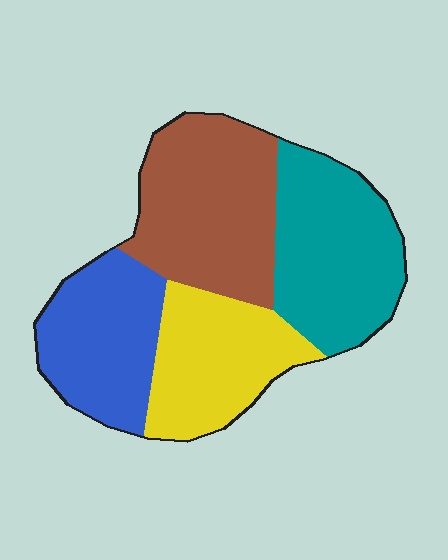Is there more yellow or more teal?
Teal.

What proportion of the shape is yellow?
Yellow takes up less than a quarter of the shape.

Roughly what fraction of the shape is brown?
Brown takes up between a quarter and a half of the shape.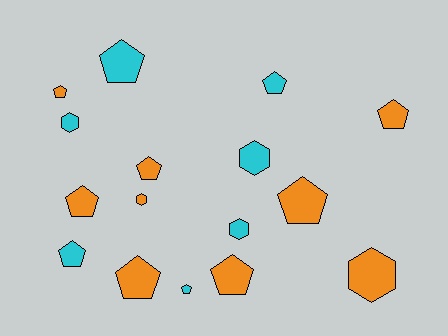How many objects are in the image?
There are 16 objects.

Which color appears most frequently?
Orange, with 9 objects.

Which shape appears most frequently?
Pentagon, with 11 objects.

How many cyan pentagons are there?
There are 4 cyan pentagons.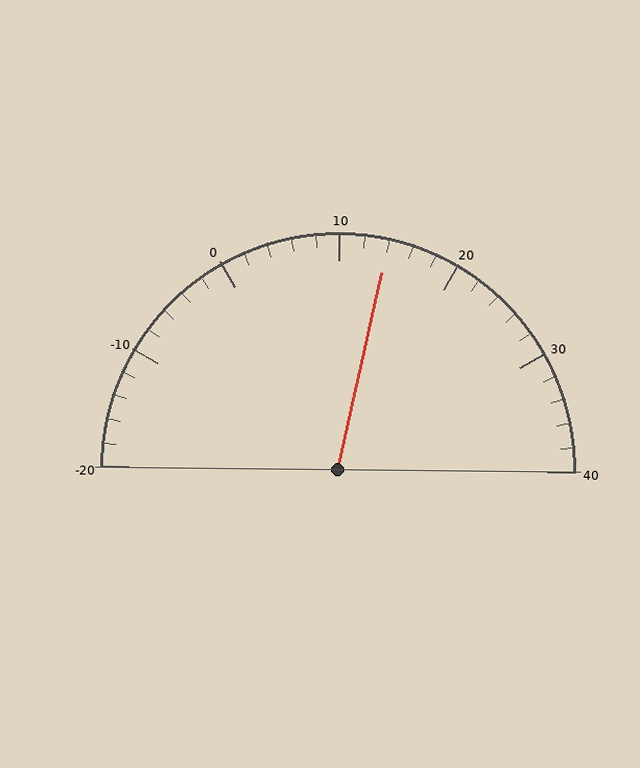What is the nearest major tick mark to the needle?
The nearest major tick mark is 10.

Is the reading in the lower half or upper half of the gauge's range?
The reading is in the upper half of the range (-20 to 40).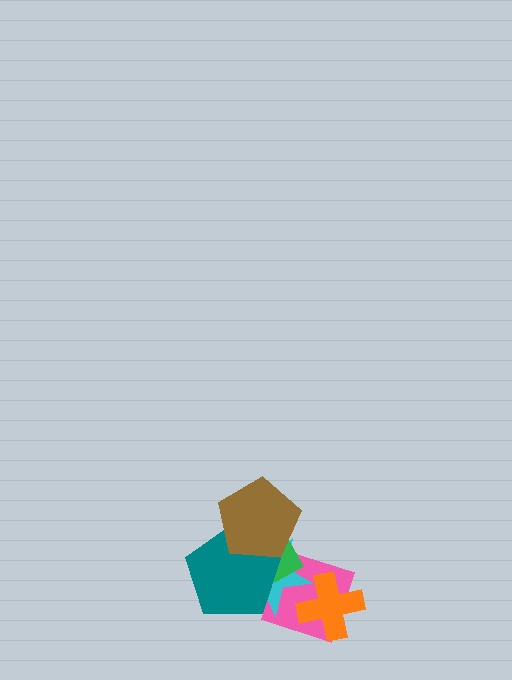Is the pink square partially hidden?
Yes, it is partially covered by another shape.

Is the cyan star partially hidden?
Yes, it is partially covered by another shape.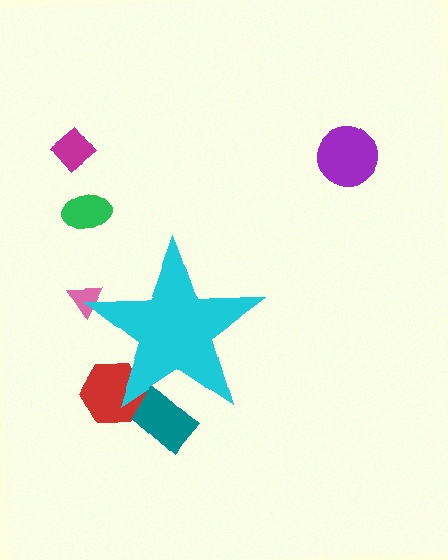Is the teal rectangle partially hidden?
Yes, the teal rectangle is partially hidden behind the cyan star.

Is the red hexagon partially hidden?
Yes, the red hexagon is partially hidden behind the cyan star.